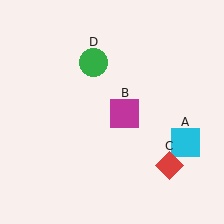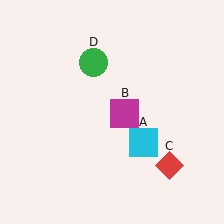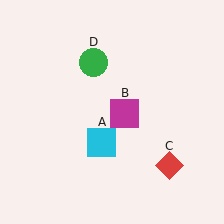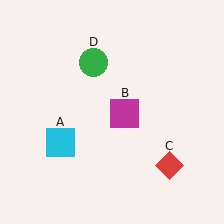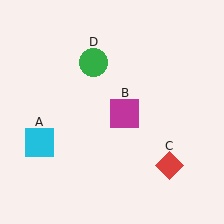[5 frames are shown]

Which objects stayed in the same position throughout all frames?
Magenta square (object B) and red diamond (object C) and green circle (object D) remained stationary.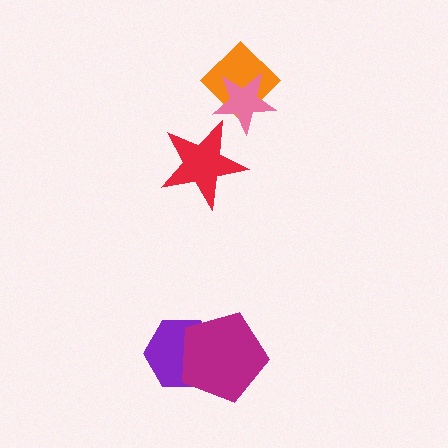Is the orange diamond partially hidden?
Yes, it is partially covered by another shape.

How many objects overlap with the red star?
0 objects overlap with the red star.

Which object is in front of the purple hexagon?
The magenta pentagon is in front of the purple hexagon.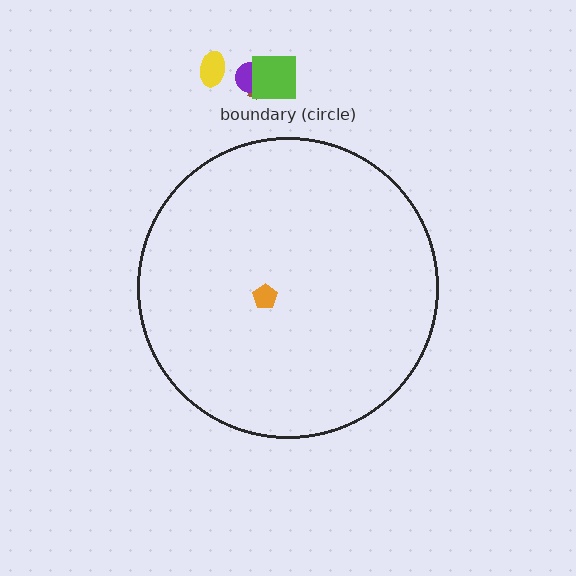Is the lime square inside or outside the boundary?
Outside.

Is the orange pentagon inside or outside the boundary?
Inside.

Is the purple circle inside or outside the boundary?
Outside.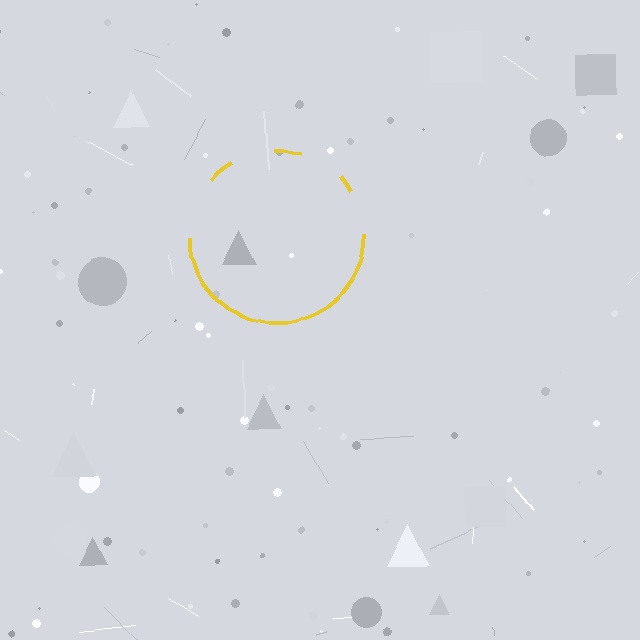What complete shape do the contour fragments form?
The contour fragments form a circle.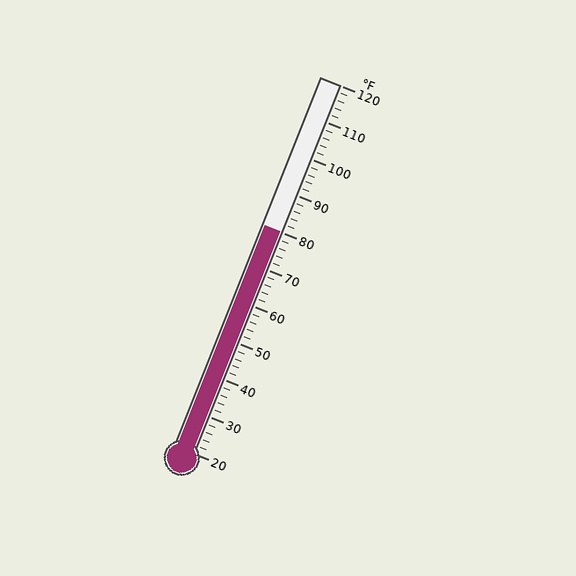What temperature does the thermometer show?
The thermometer shows approximately 80°F.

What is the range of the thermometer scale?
The thermometer scale ranges from 20°F to 120°F.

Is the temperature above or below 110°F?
The temperature is below 110°F.